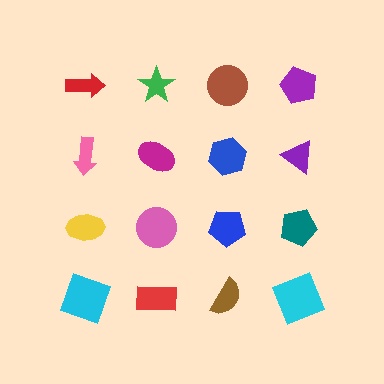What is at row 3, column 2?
A pink circle.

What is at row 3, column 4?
A teal pentagon.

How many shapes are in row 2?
4 shapes.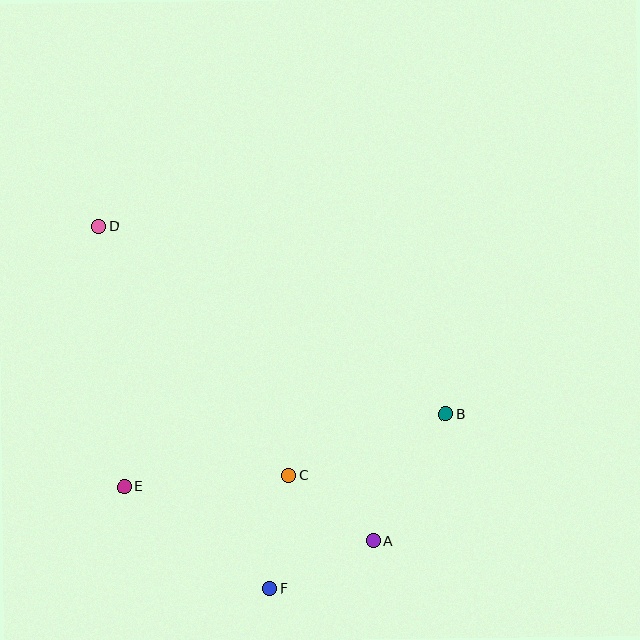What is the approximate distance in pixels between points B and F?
The distance between B and F is approximately 247 pixels.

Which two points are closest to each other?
Points A and C are closest to each other.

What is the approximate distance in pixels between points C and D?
The distance between C and D is approximately 314 pixels.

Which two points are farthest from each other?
Points A and D are farthest from each other.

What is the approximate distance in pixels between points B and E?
The distance between B and E is approximately 330 pixels.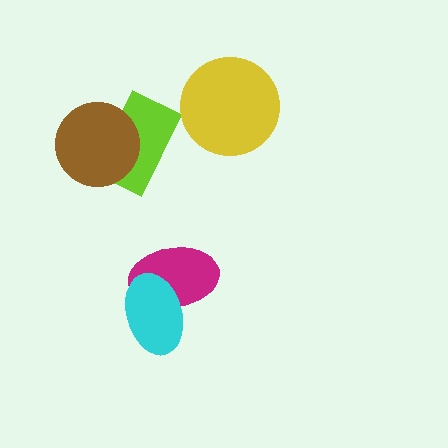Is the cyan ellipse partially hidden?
No, no other shape covers it.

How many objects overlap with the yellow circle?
0 objects overlap with the yellow circle.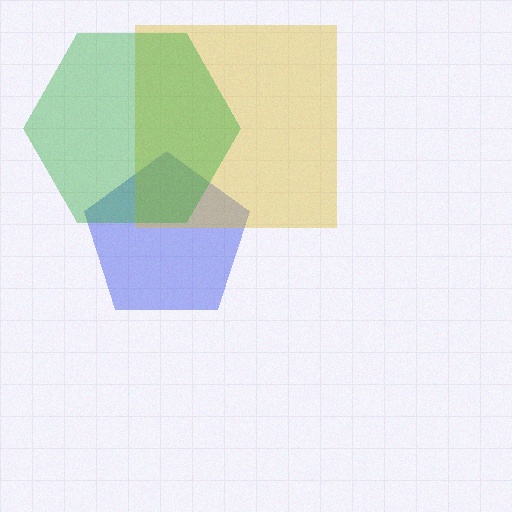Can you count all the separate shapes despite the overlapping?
Yes, there are 3 separate shapes.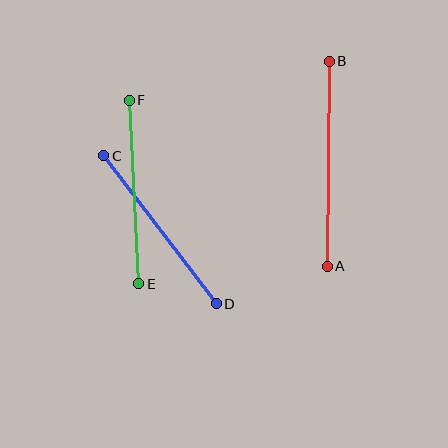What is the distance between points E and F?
The distance is approximately 184 pixels.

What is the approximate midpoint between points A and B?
The midpoint is at approximately (328, 164) pixels.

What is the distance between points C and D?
The distance is approximately 186 pixels.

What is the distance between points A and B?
The distance is approximately 205 pixels.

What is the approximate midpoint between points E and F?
The midpoint is at approximately (134, 192) pixels.